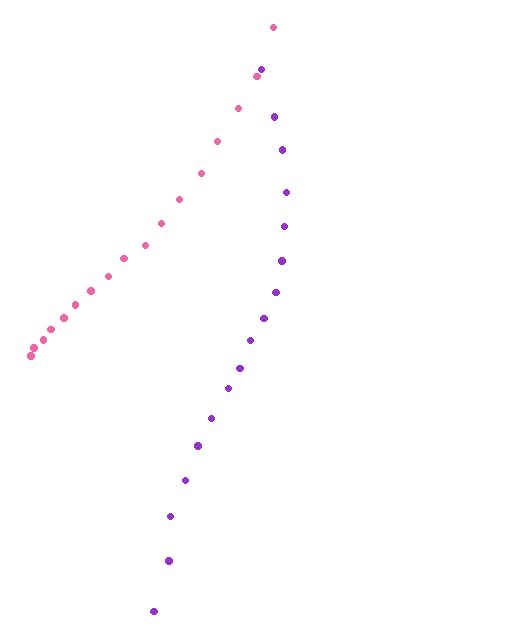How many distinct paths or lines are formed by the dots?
There are 2 distinct paths.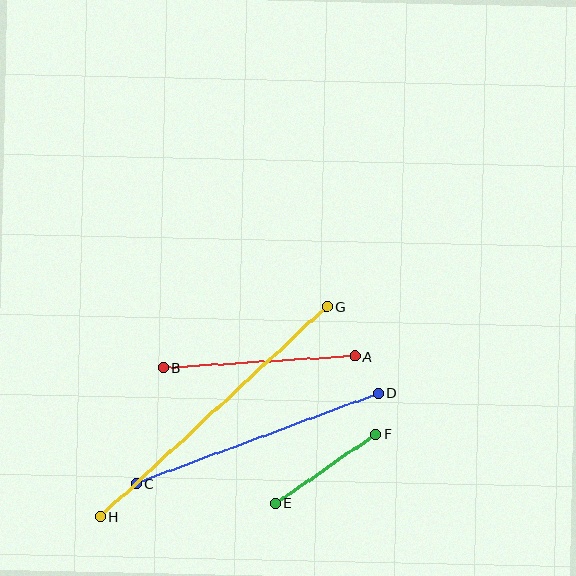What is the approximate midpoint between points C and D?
The midpoint is at approximately (257, 438) pixels.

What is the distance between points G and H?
The distance is approximately 309 pixels.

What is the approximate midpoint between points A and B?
The midpoint is at approximately (259, 362) pixels.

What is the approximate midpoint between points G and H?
The midpoint is at approximately (214, 412) pixels.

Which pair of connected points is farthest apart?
Points G and H are farthest apart.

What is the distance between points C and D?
The distance is approximately 258 pixels.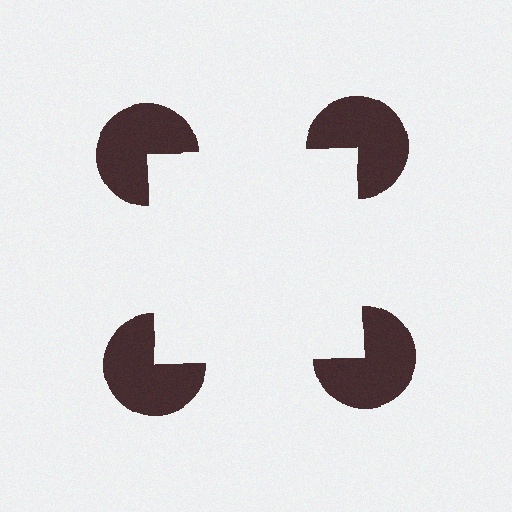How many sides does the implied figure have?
4 sides.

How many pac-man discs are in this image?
There are 4 — one at each vertex of the illusory square.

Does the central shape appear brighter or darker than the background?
It typically appears slightly brighter than the background, even though no actual brightness change is drawn.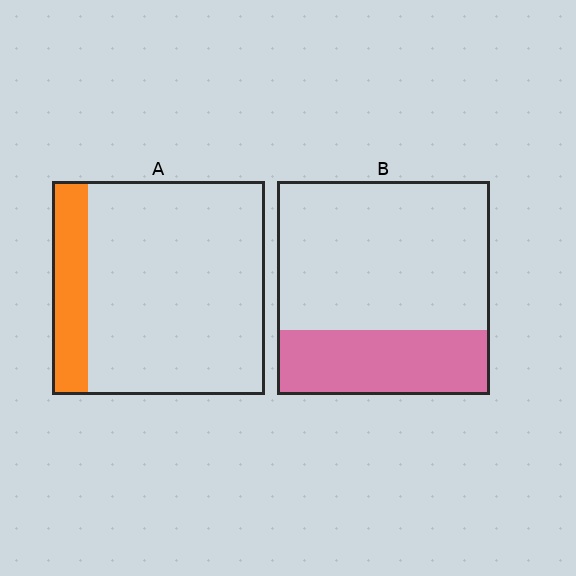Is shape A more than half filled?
No.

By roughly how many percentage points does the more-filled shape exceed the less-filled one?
By roughly 15 percentage points (B over A).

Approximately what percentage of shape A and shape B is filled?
A is approximately 15% and B is approximately 30%.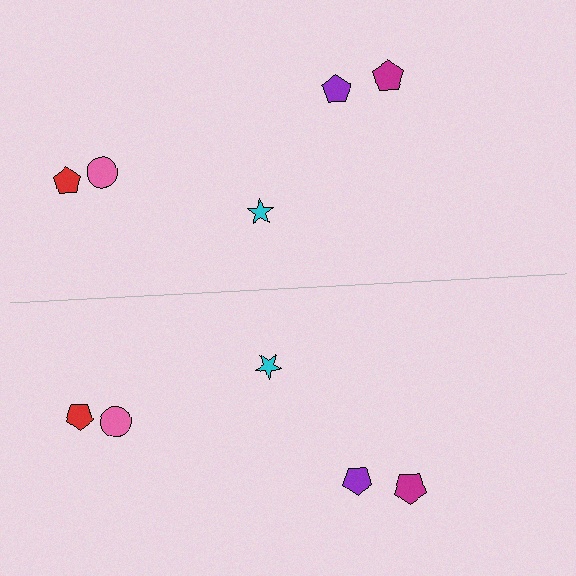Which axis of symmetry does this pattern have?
The pattern has a horizontal axis of symmetry running through the center of the image.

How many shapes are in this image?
There are 10 shapes in this image.